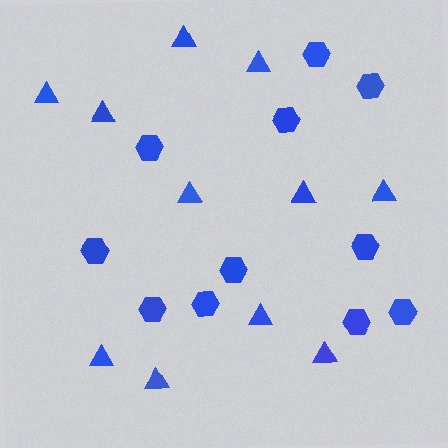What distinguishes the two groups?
There are 2 groups: one group of triangles (11) and one group of hexagons (11).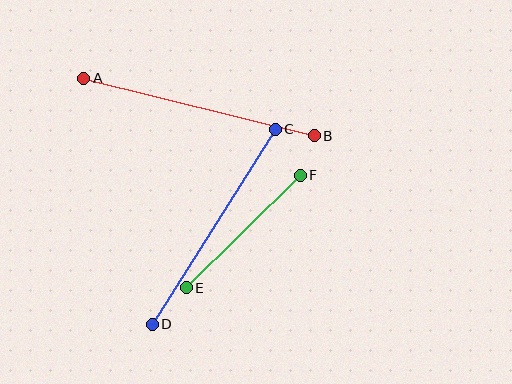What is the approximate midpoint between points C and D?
The midpoint is at approximately (214, 227) pixels.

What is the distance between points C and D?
The distance is approximately 231 pixels.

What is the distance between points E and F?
The distance is approximately 160 pixels.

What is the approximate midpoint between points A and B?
The midpoint is at approximately (199, 107) pixels.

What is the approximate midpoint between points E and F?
The midpoint is at approximately (243, 231) pixels.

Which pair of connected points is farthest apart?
Points A and B are farthest apart.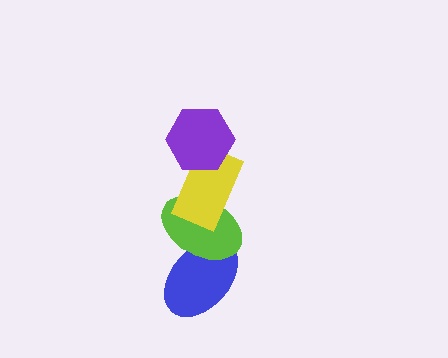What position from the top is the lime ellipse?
The lime ellipse is 3rd from the top.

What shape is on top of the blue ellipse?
The lime ellipse is on top of the blue ellipse.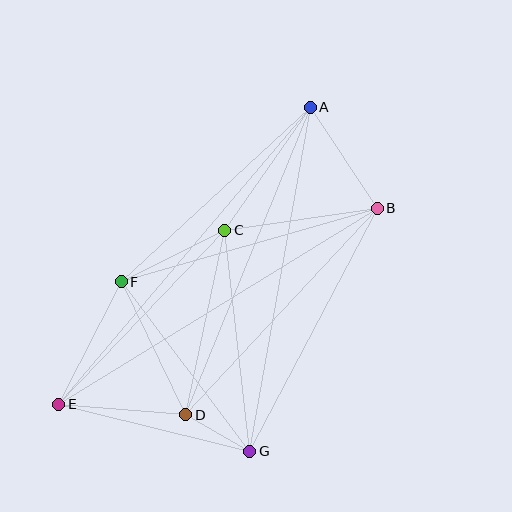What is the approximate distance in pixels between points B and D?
The distance between B and D is approximately 282 pixels.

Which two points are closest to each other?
Points D and G are closest to each other.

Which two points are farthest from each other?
Points A and E are farthest from each other.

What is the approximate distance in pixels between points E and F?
The distance between E and F is approximately 138 pixels.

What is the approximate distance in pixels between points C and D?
The distance between C and D is approximately 189 pixels.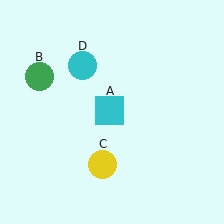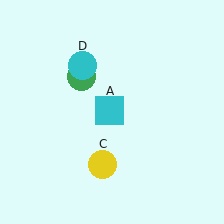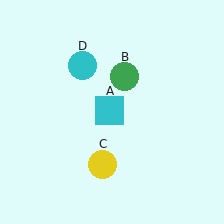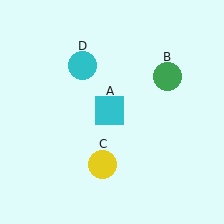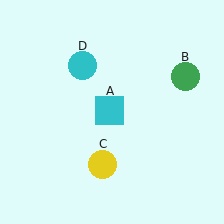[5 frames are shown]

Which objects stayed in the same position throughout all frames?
Cyan square (object A) and yellow circle (object C) and cyan circle (object D) remained stationary.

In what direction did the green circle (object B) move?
The green circle (object B) moved right.